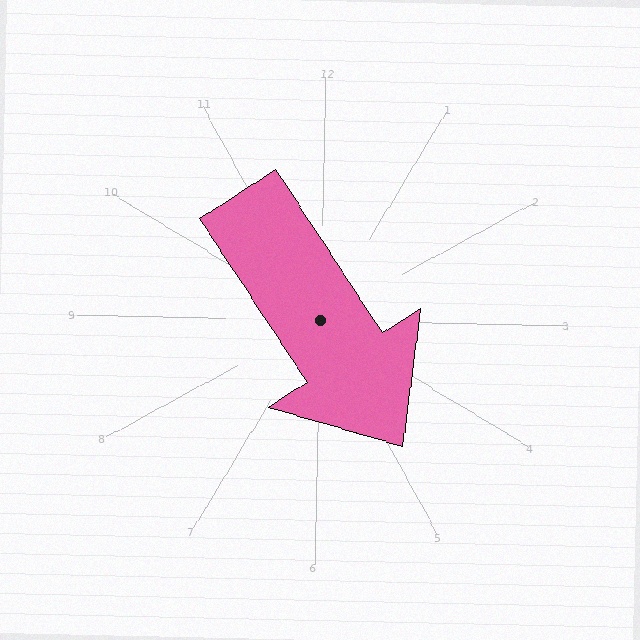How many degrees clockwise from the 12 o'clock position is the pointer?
Approximately 146 degrees.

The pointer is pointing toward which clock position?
Roughly 5 o'clock.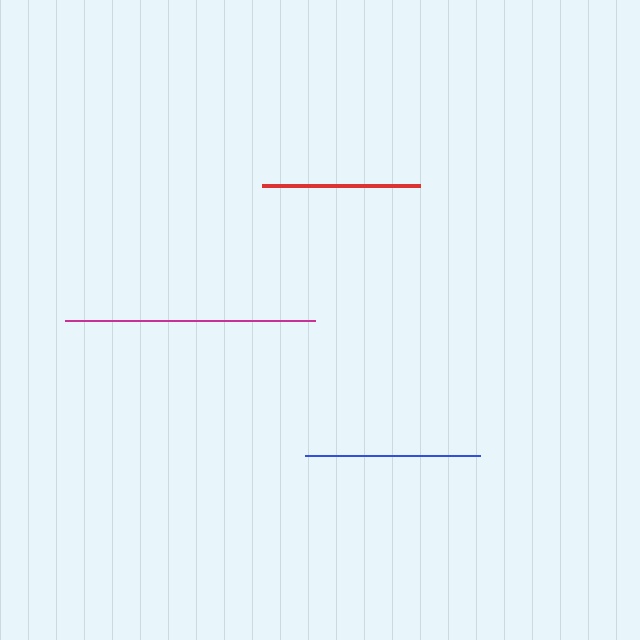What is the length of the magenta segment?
The magenta segment is approximately 250 pixels long.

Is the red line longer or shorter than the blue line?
The blue line is longer than the red line.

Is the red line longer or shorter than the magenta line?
The magenta line is longer than the red line.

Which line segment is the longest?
The magenta line is the longest at approximately 250 pixels.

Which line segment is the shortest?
The red line is the shortest at approximately 158 pixels.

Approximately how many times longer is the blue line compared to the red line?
The blue line is approximately 1.1 times the length of the red line.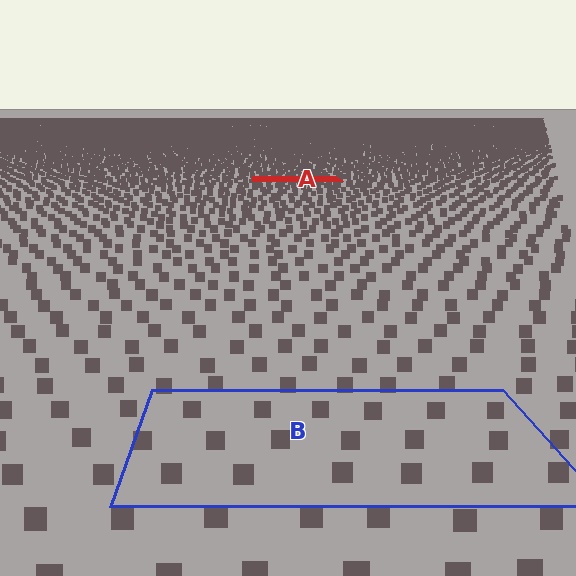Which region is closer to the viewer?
Region B is closer. The texture elements there are larger and more spread out.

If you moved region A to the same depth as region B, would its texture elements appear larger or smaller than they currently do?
They would appear larger. At a closer depth, the same texture elements are projected at a bigger on-screen size.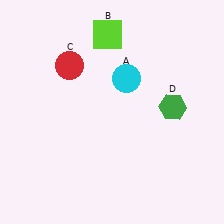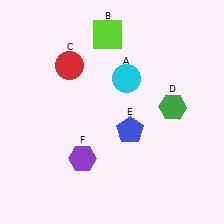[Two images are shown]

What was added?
A blue pentagon (E), a purple hexagon (F) were added in Image 2.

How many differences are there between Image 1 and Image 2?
There are 2 differences between the two images.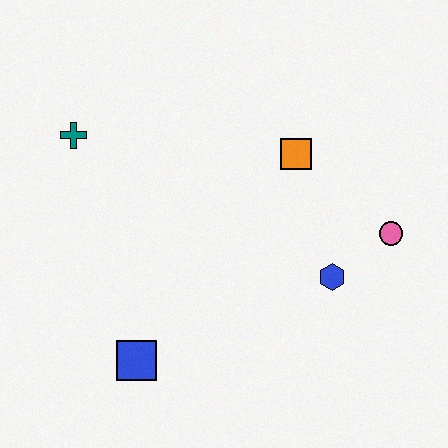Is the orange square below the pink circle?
No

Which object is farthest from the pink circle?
The teal cross is farthest from the pink circle.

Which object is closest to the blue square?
The blue hexagon is closest to the blue square.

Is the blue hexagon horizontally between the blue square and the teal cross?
No